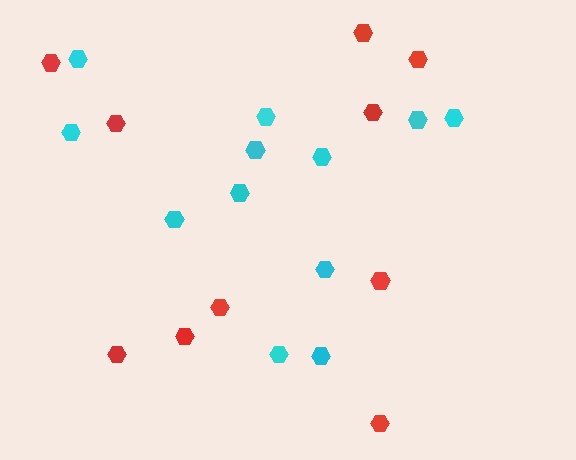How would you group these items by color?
There are 2 groups: one group of red hexagons (10) and one group of cyan hexagons (12).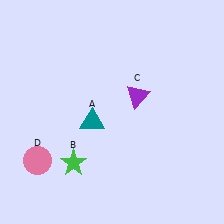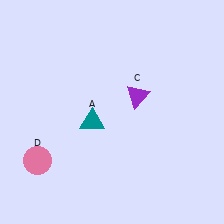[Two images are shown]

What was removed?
The green star (B) was removed in Image 2.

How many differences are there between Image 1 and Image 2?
There is 1 difference between the two images.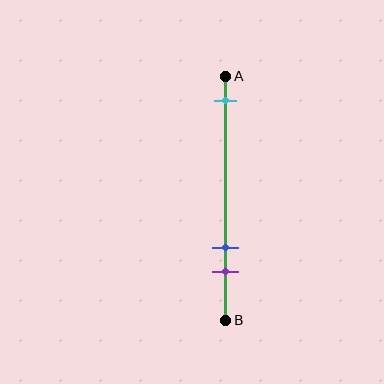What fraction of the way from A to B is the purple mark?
The purple mark is approximately 80% (0.8) of the way from A to B.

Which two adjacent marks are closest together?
The blue and purple marks are the closest adjacent pair.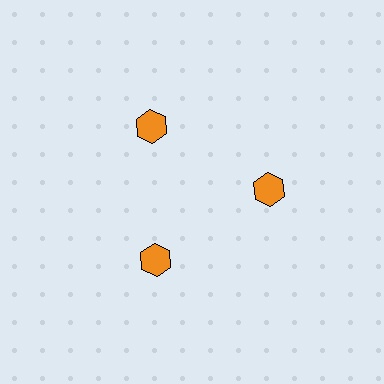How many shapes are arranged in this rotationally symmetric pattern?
There are 3 shapes, arranged in 3 groups of 1.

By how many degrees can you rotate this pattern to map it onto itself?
The pattern maps onto itself every 120 degrees of rotation.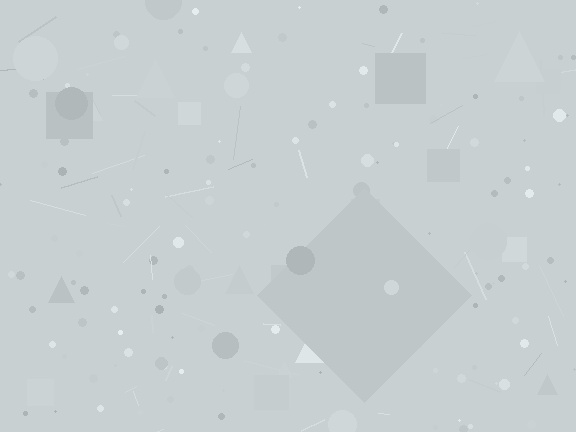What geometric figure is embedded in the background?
A diamond is embedded in the background.